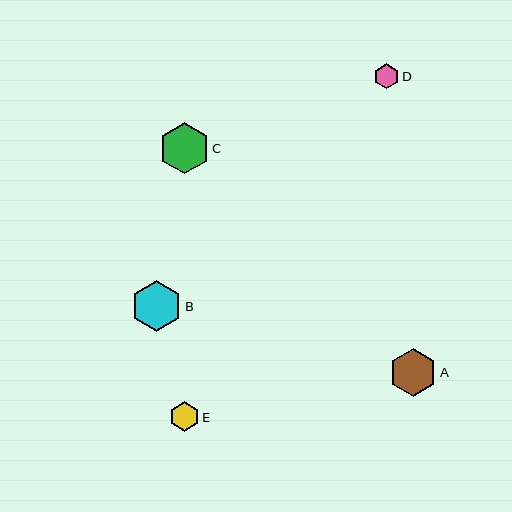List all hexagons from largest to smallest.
From largest to smallest: B, C, A, E, D.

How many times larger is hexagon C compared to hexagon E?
Hexagon C is approximately 1.7 times the size of hexagon E.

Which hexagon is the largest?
Hexagon B is the largest with a size of approximately 51 pixels.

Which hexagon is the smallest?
Hexagon D is the smallest with a size of approximately 25 pixels.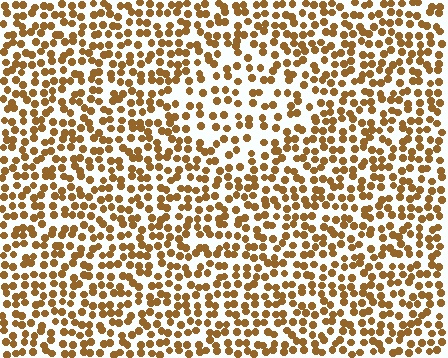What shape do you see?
I see a diamond.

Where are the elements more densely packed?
The elements are more densely packed outside the diamond boundary.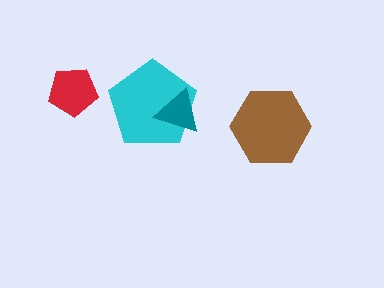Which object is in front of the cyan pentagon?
The teal triangle is in front of the cyan pentagon.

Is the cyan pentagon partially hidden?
Yes, it is partially covered by another shape.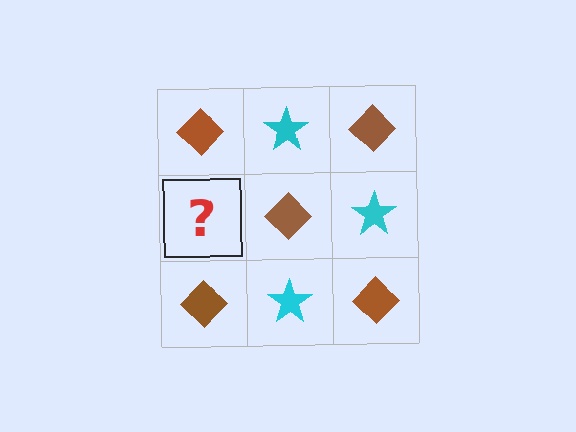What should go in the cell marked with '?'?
The missing cell should contain a cyan star.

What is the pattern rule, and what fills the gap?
The rule is that it alternates brown diamond and cyan star in a checkerboard pattern. The gap should be filled with a cyan star.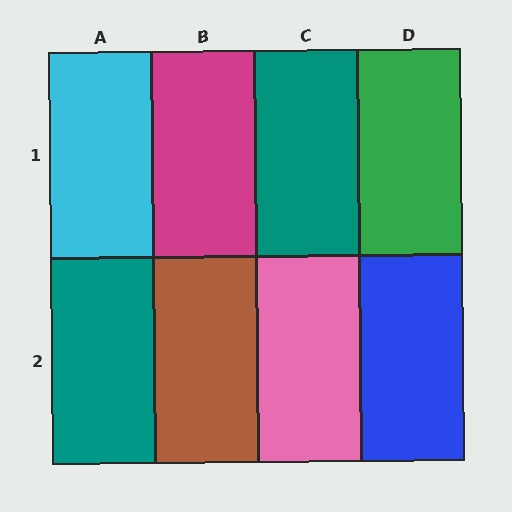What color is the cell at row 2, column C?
Pink.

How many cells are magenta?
1 cell is magenta.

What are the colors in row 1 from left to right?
Cyan, magenta, teal, green.